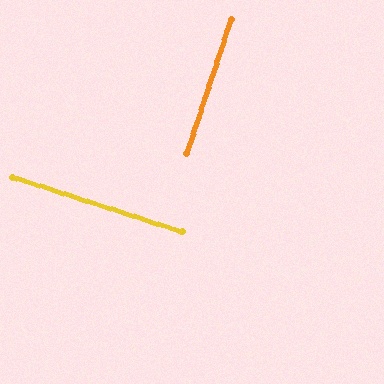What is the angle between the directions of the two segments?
Approximately 89 degrees.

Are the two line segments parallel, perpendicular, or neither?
Perpendicular — they meet at approximately 89°.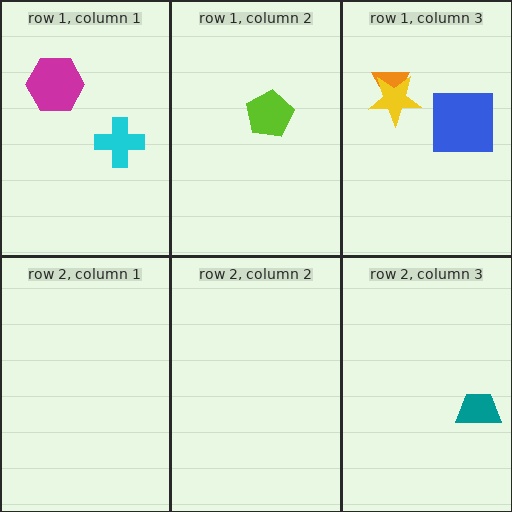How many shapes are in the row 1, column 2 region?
1.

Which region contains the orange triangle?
The row 1, column 3 region.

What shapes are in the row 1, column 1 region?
The cyan cross, the magenta hexagon.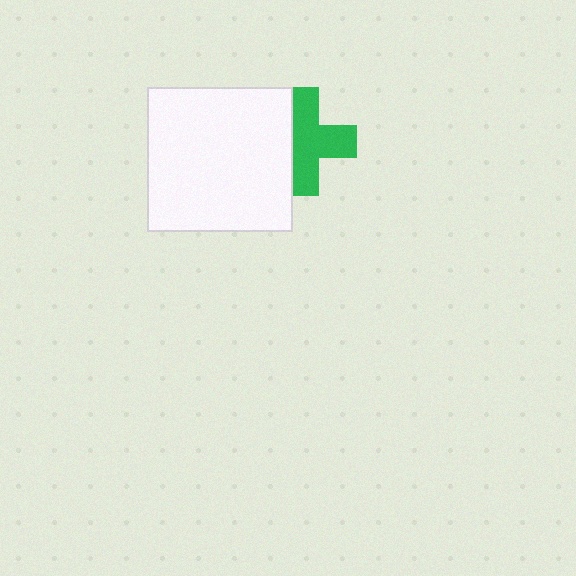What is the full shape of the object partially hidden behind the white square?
The partially hidden object is a green cross.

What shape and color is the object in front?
The object in front is a white square.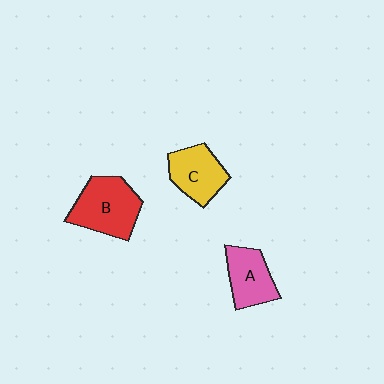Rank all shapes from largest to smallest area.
From largest to smallest: B (red), C (yellow), A (pink).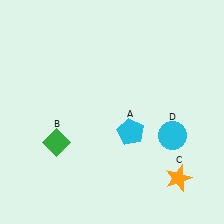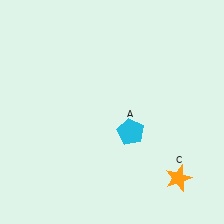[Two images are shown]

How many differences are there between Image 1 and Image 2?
There are 2 differences between the two images.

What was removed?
The green diamond (B), the cyan circle (D) were removed in Image 2.